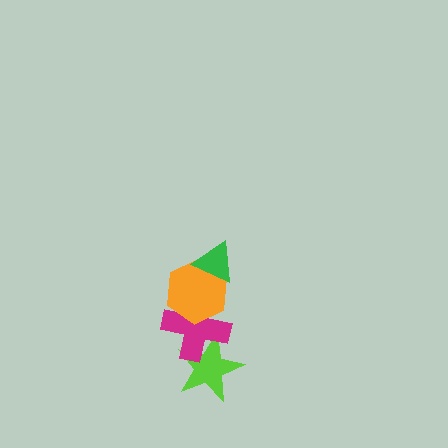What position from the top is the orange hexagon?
The orange hexagon is 2nd from the top.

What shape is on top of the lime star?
The magenta cross is on top of the lime star.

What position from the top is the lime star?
The lime star is 4th from the top.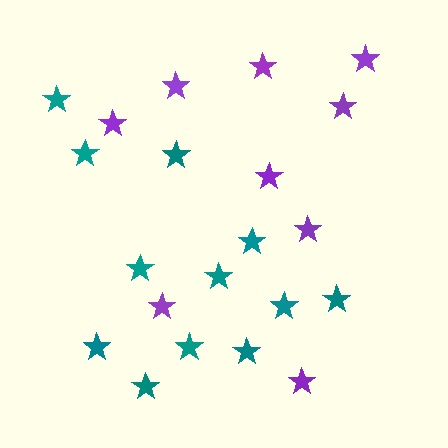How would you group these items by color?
There are 2 groups: one group of purple stars (9) and one group of teal stars (12).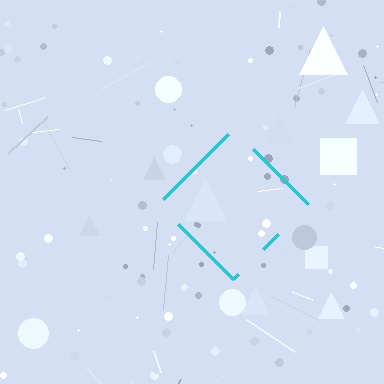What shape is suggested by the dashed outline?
The dashed outline suggests a diamond.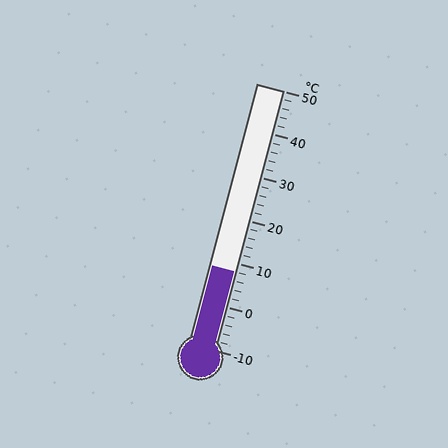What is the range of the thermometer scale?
The thermometer scale ranges from -10°C to 50°C.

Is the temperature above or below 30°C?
The temperature is below 30°C.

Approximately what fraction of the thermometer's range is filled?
The thermometer is filled to approximately 30% of its range.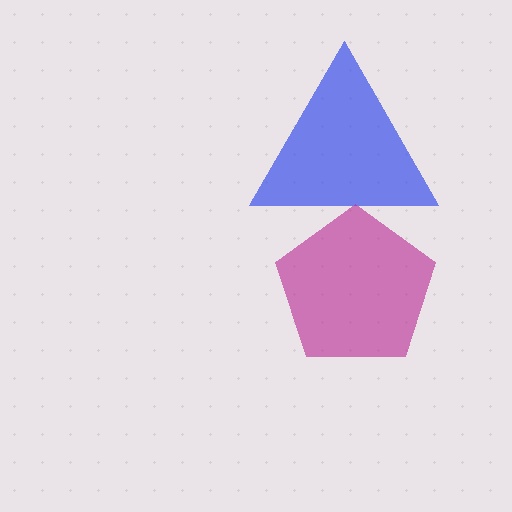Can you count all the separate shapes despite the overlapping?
Yes, there are 2 separate shapes.